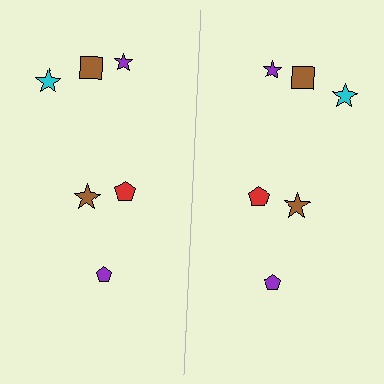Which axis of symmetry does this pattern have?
The pattern has a vertical axis of symmetry running through the center of the image.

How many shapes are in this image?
There are 12 shapes in this image.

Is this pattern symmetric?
Yes, this pattern has bilateral (reflection) symmetry.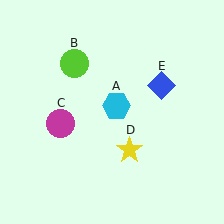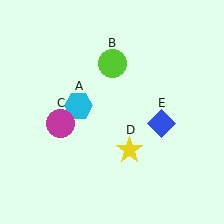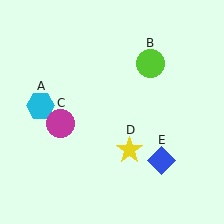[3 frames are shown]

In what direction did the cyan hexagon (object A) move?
The cyan hexagon (object A) moved left.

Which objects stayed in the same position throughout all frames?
Magenta circle (object C) and yellow star (object D) remained stationary.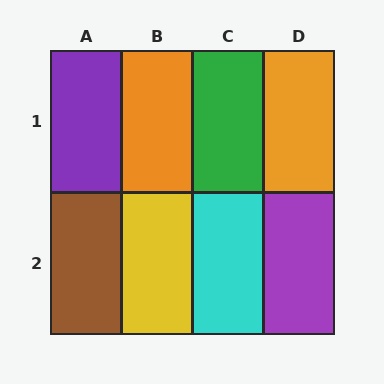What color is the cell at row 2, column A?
Brown.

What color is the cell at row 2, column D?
Purple.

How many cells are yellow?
1 cell is yellow.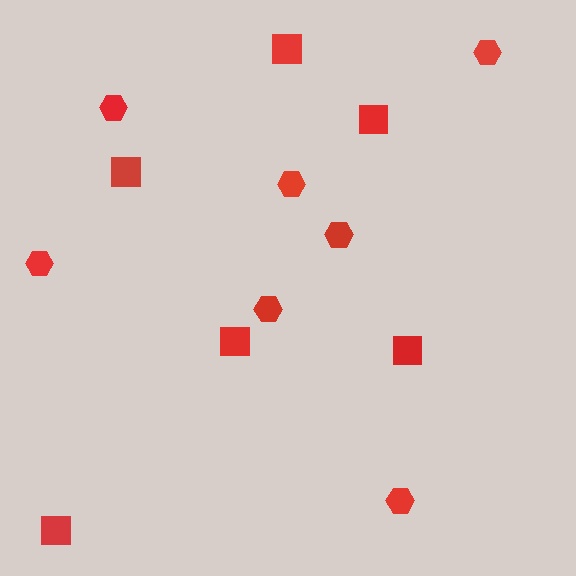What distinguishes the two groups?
There are 2 groups: one group of squares (6) and one group of hexagons (7).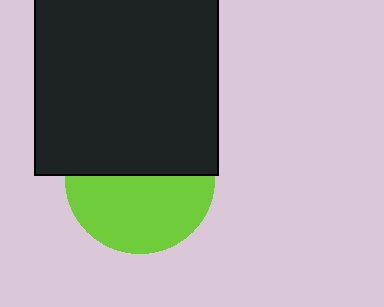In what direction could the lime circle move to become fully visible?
The lime circle could move down. That would shift it out from behind the black square entirely.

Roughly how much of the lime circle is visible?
About half of it is visible (roughly 53%).